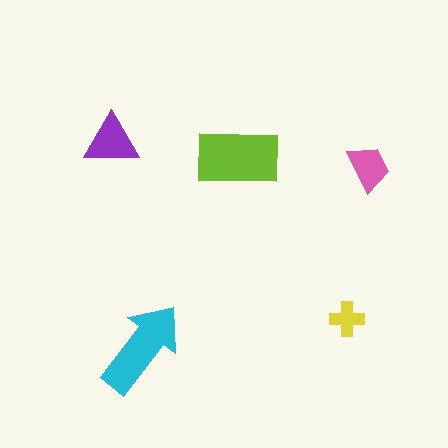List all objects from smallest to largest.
The yellow cross, the pink trapezoid, the purple triangle, the cyan arrow, the lime rectangle.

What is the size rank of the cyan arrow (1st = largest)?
2nd.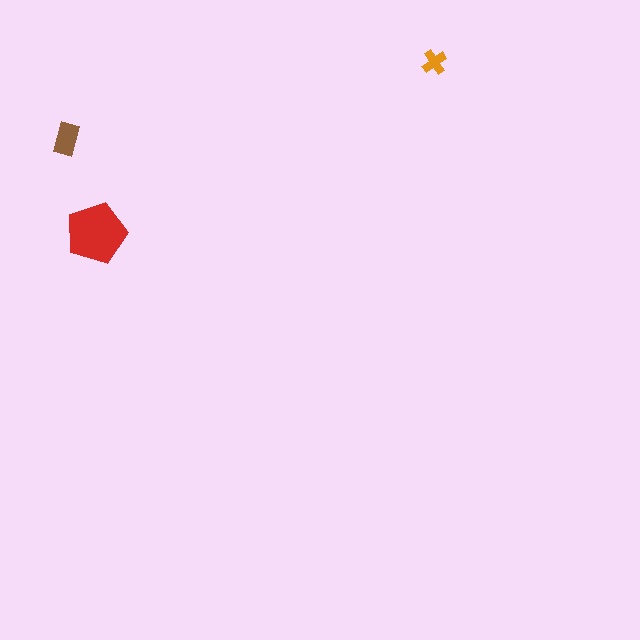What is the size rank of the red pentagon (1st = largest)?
1st.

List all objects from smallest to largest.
The orange cross, the brown rectangle, the red pentagon.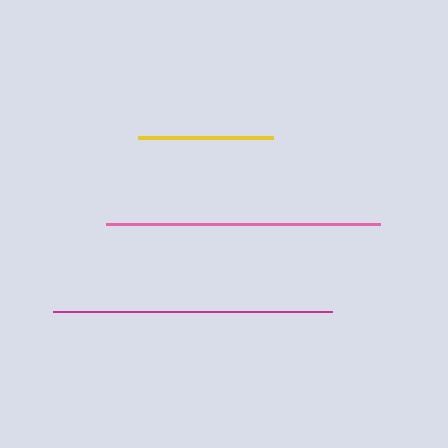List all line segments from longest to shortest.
From longest to shortest: magenta, pink, yellow.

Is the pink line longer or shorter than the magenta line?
The magenta line is longer than the pink line.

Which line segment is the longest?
The magenta line is the longest at approximately 279 pixels.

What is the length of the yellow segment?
The yellow segment is approximately 135 pixels long.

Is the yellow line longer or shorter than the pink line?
The pink line is longer than the yellow line.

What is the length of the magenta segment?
The magenta segment is approximately 279 pixels long.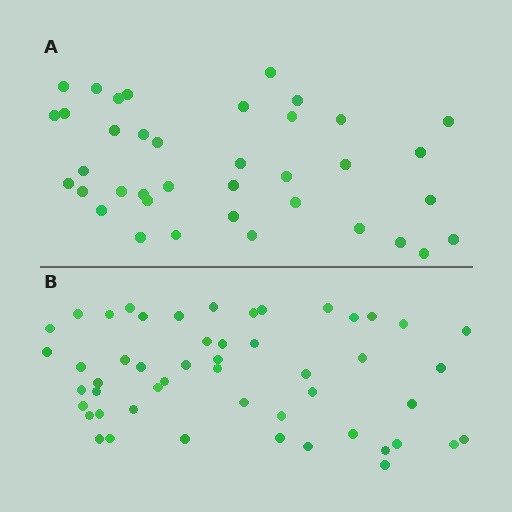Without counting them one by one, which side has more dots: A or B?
Region B (the bottom region) has more dots.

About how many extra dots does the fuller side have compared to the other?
Region B has approximately 15 more dots than region A.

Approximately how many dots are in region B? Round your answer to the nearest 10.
About 50 dots. (The exact count is 51, which rounds to 50.)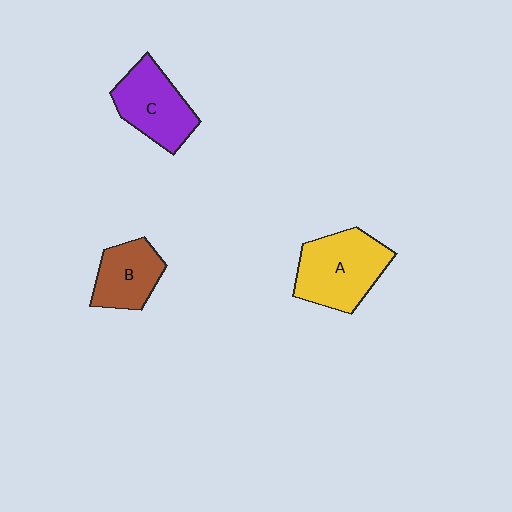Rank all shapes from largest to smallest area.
From largest to smallest: A (yellow), C (purple), B (brown).